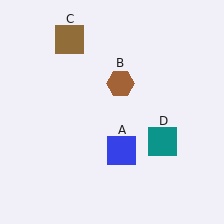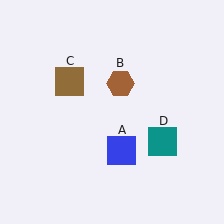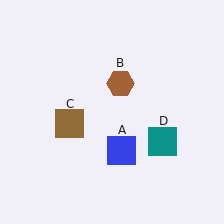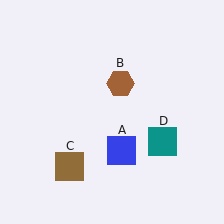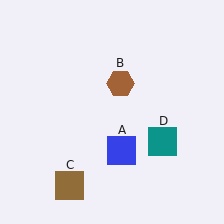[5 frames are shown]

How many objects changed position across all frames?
1 object changed position: brown square (object C).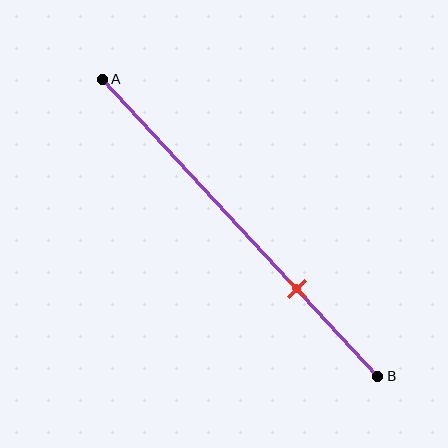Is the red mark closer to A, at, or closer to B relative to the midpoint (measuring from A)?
The red mark is closer to point B than the midpoint of segment AB.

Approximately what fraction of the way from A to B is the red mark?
The red mark is approximately 70% of the way from A to B.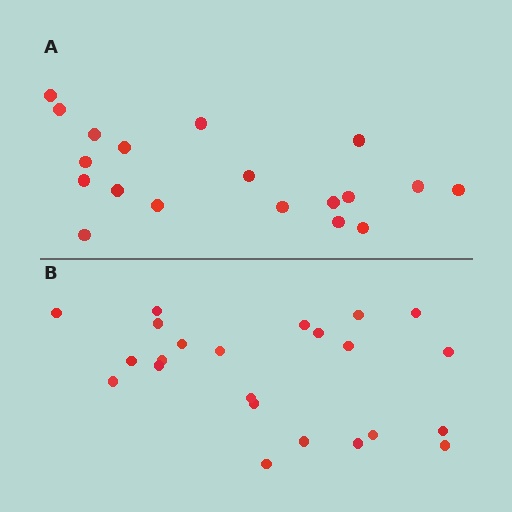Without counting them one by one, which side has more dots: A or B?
Region B (the bottom region) has more dots.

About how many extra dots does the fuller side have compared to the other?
Region B has about 4 more dots than region A.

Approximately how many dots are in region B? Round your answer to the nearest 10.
About 20 dots. (The exact count is 23, which rounds to 20.)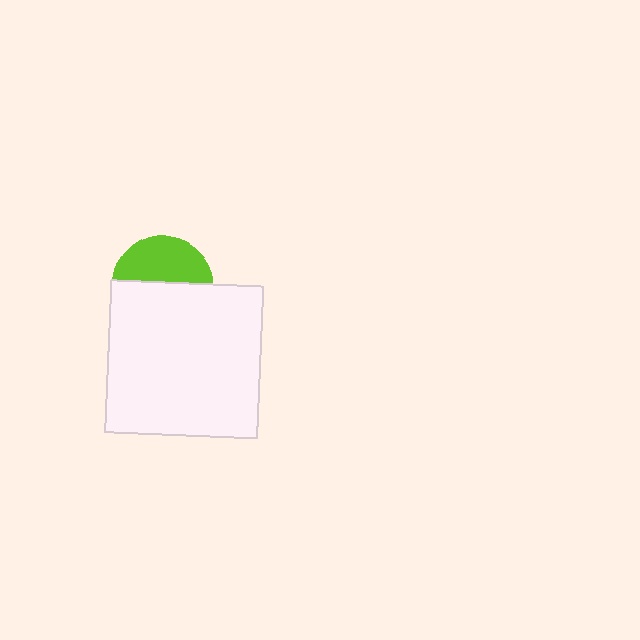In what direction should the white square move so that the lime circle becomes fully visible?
The white square should move down. That is the shortest direction to clear the overlap and leave the lime circle fully visible.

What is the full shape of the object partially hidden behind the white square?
The partially hidden object is a lime circle.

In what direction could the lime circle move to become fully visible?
The lime circle could move up. That would shift it out from behind the white square entirely.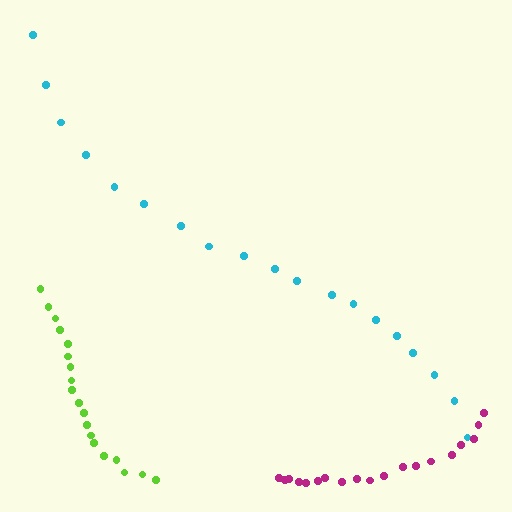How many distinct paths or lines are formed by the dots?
There are 3 distinct paths.